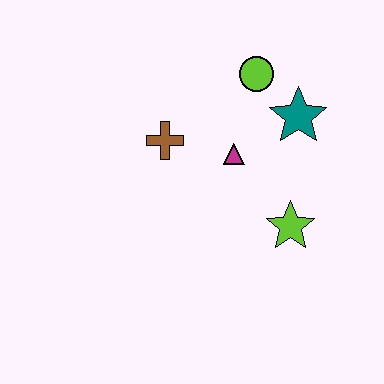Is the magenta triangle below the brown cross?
Yes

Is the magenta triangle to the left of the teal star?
Yes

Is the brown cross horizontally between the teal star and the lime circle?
No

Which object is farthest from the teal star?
The brown cross is farthest from the teal star.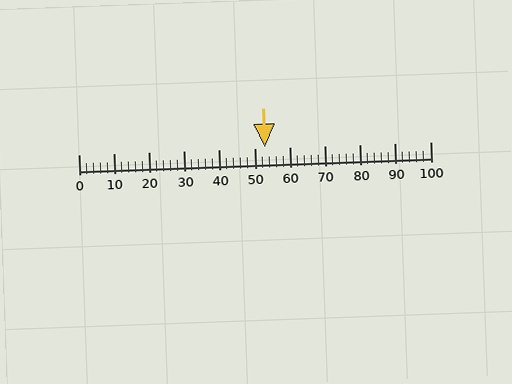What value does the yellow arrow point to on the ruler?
The yellow arrow points to approximately 53.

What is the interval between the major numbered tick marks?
The major tick marks are spaced 10 units apart.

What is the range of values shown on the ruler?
The ruler shows values from 0 to 100.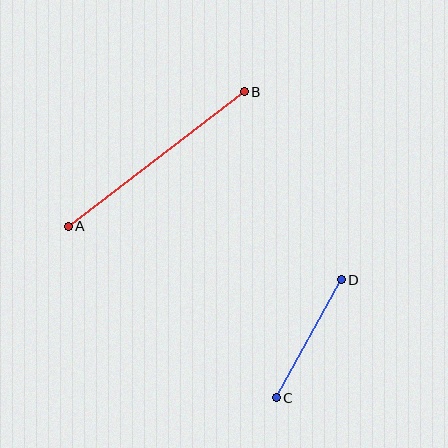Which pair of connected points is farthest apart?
Points A and B are farthest apart.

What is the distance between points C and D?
The distance is approximately 135 pixels.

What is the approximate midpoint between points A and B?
The midpoint is at approximately (156, 159) pixels.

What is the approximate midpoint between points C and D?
The midpoint is at approximately (308, 339) pixels.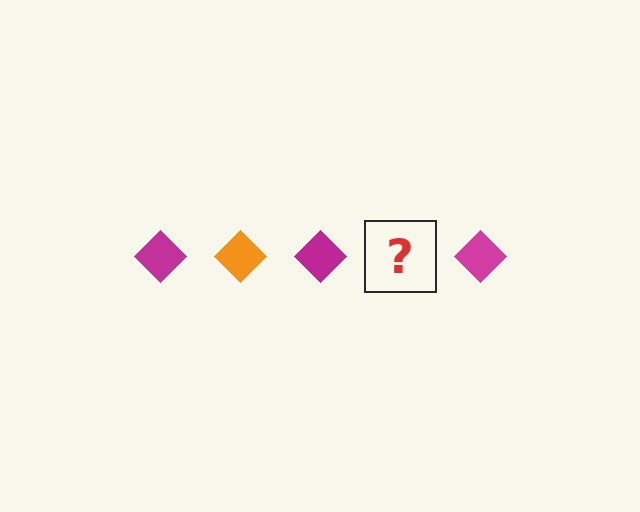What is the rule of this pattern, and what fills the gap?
The rule is that the pattern cycles through magenta, orange diamonds. The gap should be filled with an orange diamond.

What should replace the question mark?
The question mark should be replaced with an orange diamond.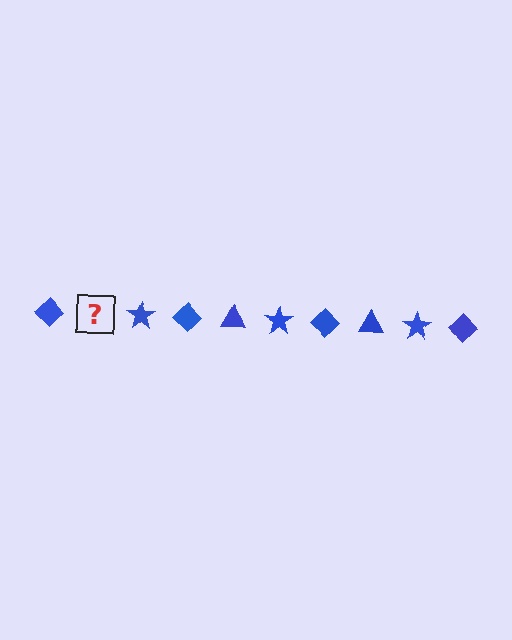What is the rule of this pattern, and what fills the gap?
The rule is that the pattern cycles through diamond, triangle, star shapes in blue. The gap should be filled with a blue triangle.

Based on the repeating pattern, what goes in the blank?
The blank should be a blue triangle.